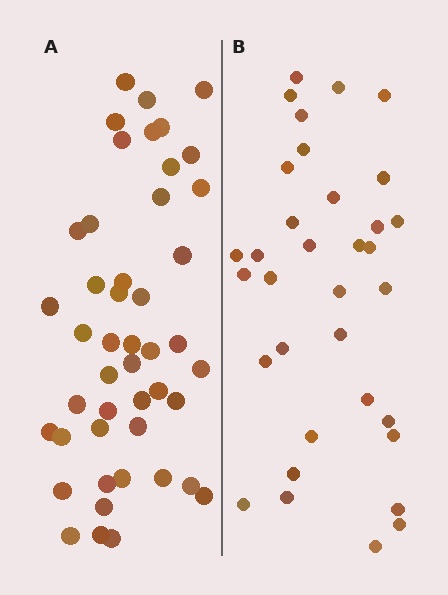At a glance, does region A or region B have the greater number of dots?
Region A (the left region) has more dots.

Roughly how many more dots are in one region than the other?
Region A has roughly 12 or so more dots than region B.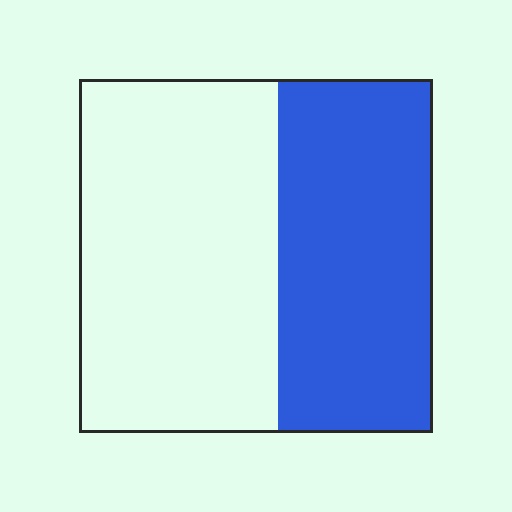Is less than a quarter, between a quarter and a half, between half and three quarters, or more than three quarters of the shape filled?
Between a quarter and a half.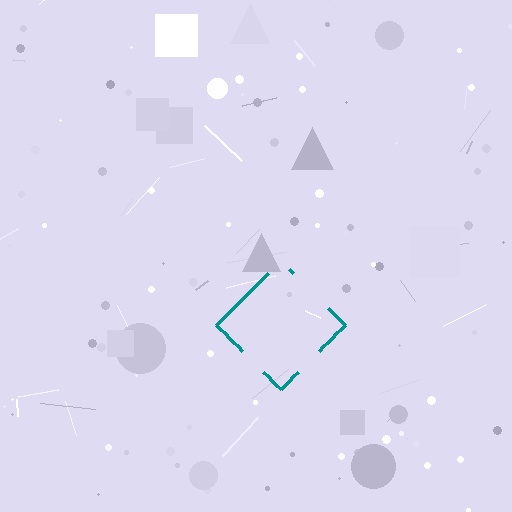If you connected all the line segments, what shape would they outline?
They would outline a diamond.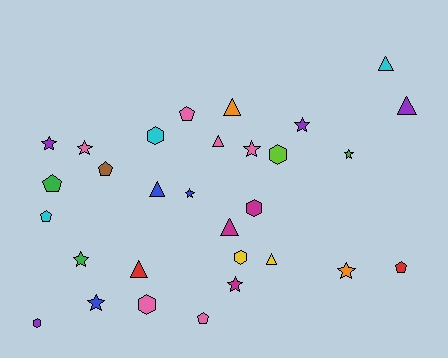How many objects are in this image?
There are 30 objects.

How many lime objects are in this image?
There is 1 lime object.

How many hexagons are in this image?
There are 6 hexagons.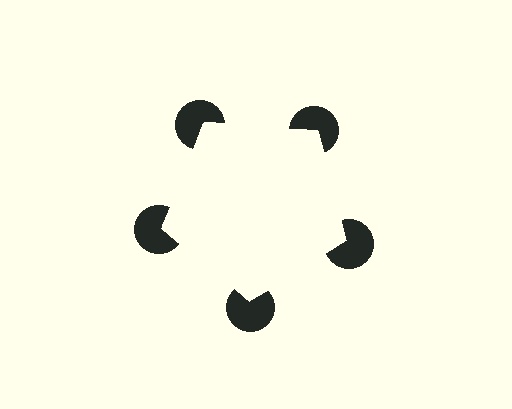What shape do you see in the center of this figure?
An illusory pentagon — its edges are inferred from the aligned wedge cuts in the pac-man discs, not physically drawn.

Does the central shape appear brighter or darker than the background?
It typically appears slightly brighter than the background, even though no actual brightness change is drawn.